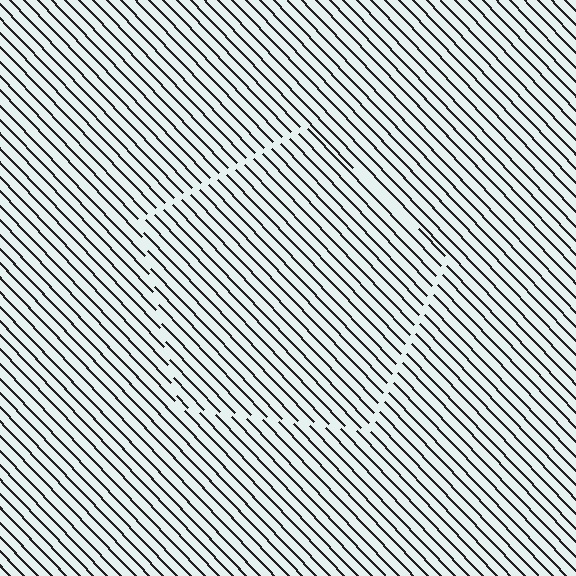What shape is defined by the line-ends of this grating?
An illusory pentagon. The interior of the shape contains the same grating, shifted by half a period — the contour is defined by the phase discontinuity where line-ends from the inner and outer gratings abut.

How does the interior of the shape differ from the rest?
The interior of the shape contains the same grating, shifted by half a period — the contour is defined by the phase discontinuity where line-ends from the inner and outer gratings abut.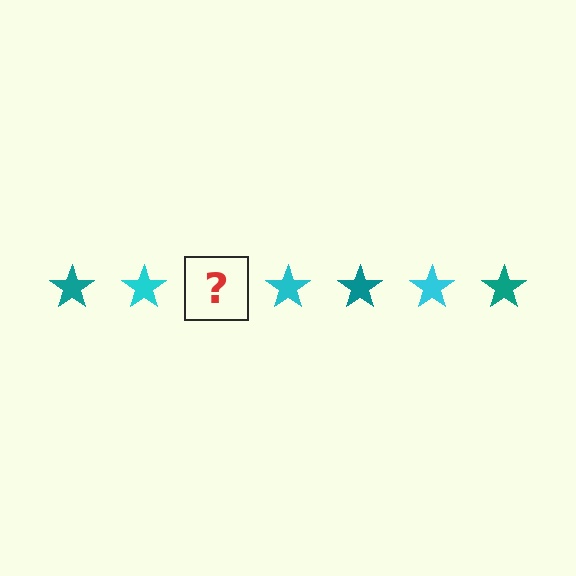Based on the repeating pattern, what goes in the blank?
The blank should be a teal star.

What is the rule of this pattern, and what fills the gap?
The rule is that the pattern cycles through teal, cyan stars. The gap should be filled with a teal star.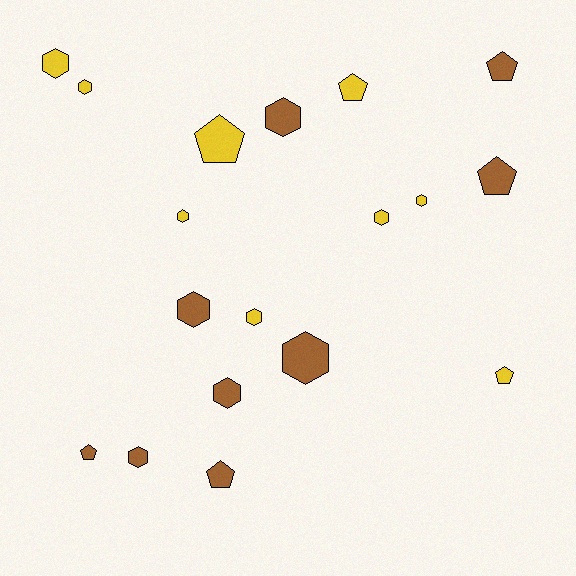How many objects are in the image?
There are 18 objects.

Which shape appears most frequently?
Hexagon, with 11 objects.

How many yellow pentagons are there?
There are 3 yellow pentagons.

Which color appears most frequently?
Yellow, with 9 objects.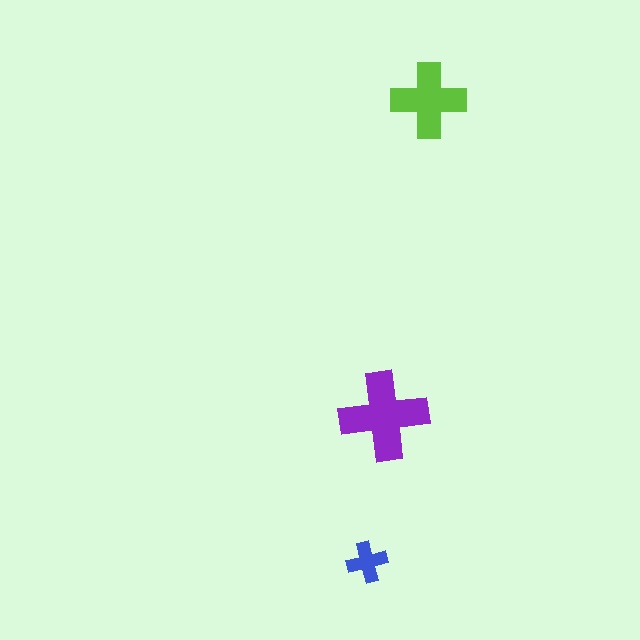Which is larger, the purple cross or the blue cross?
The purple one.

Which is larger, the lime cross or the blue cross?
The lime one.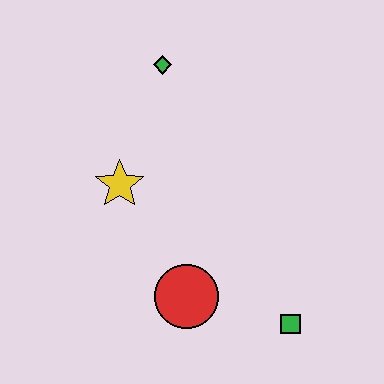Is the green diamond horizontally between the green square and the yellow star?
Yes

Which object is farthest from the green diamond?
The green square is farthest from the green diamond.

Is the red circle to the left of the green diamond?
No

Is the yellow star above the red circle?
Yes